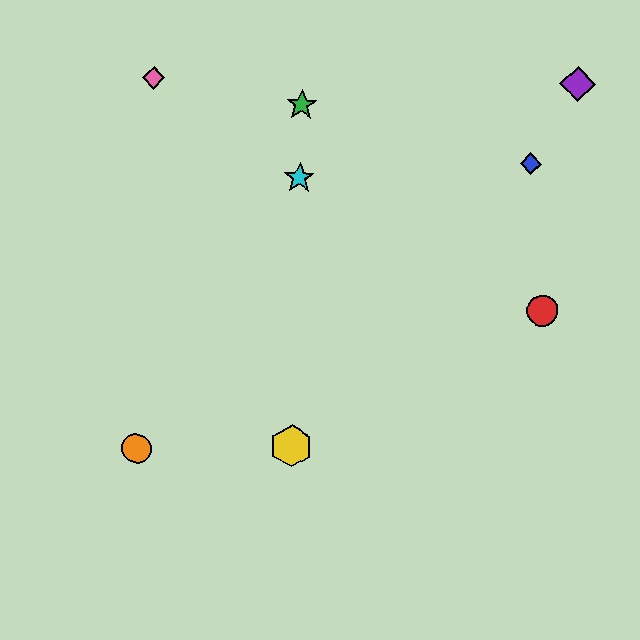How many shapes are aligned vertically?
3 shapes (the green star, the yellow hexagon, the cyan star) are aligned vertically.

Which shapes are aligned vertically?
The green star, the yellow hexagon, the cyan star are aligned vertically.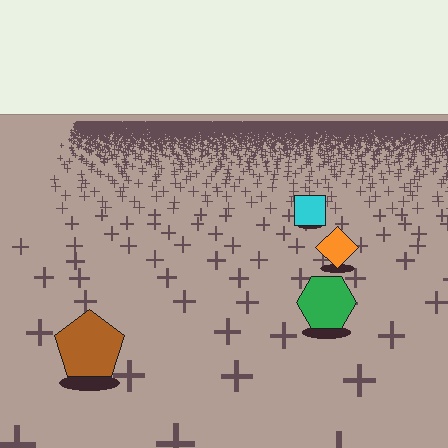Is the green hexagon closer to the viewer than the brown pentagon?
No. The brown pentagon is closer — you can tell from the texture gradient: the ground texture is coarser near it.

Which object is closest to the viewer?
The brown pentagon is closest. The texture marks near it are larger and more spread out.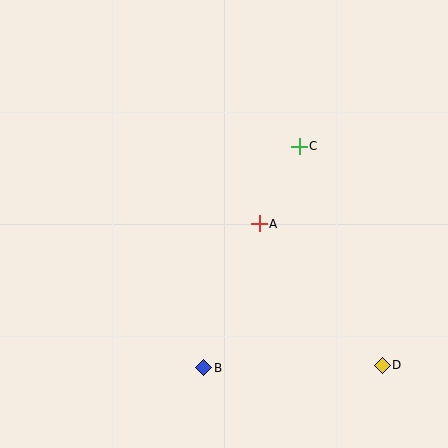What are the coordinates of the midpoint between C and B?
The midpoint between C and B is at (252, 257).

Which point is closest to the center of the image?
Point A at (259, 224) is closest to the center.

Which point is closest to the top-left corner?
Point C is closest to the top-left corner.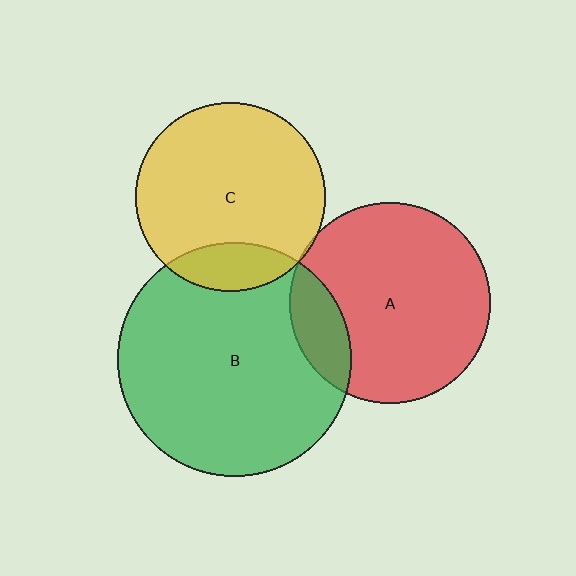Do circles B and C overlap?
Yes.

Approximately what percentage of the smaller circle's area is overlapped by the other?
Approximately 15%.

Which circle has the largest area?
Circle B (green).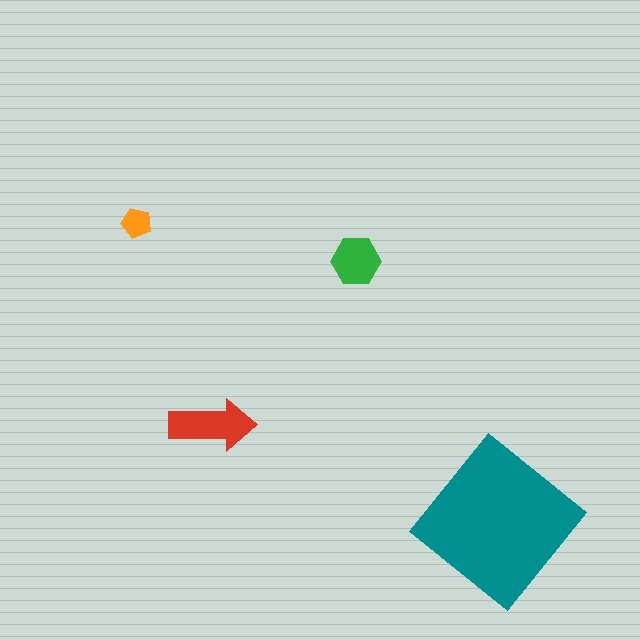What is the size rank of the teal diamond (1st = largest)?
1st.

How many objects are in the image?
There are 4 objects in the image.